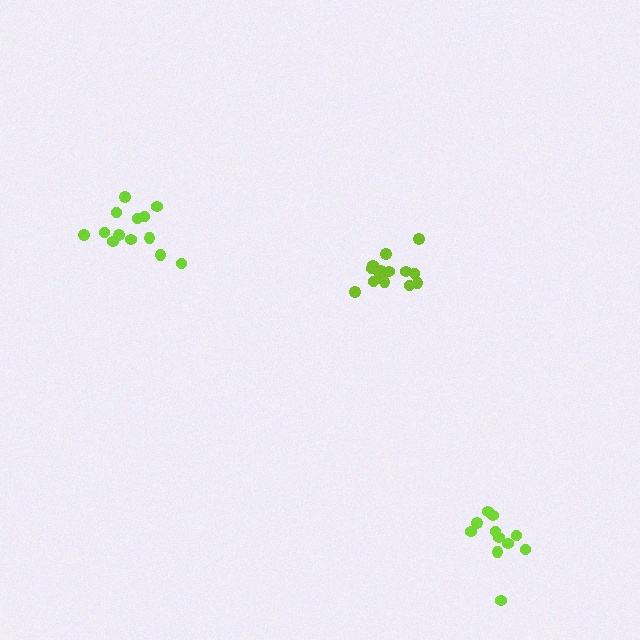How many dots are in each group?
Group 1: 14 dots, Group 2: 13 dots, Group 3: 11 dots (38 total).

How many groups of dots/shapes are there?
There are 3 groups.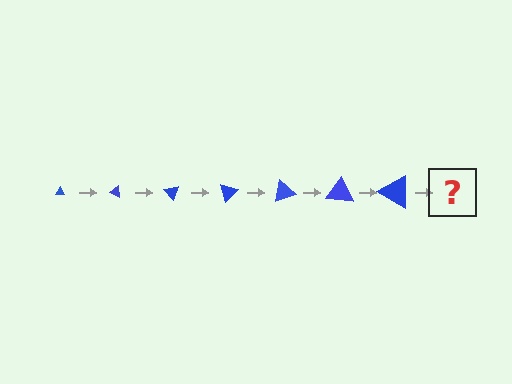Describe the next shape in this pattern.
It should be a triangle, larger than the previous one and rotated 175 degrees from the start.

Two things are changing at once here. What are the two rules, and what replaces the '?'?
The two rules are that the triangle grows larger each step and it rotates 25 degrees each step. The '?' should be a triangle, larger than the previous one and rotated 175 degrees from the start.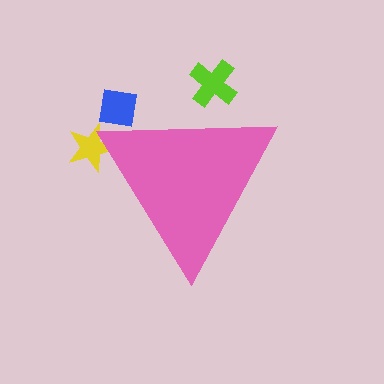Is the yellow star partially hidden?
Yes, the yellow star is partially hidden behind the pink triangle.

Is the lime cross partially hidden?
Yes, the lime cross is partially hidden behind the pink triangle.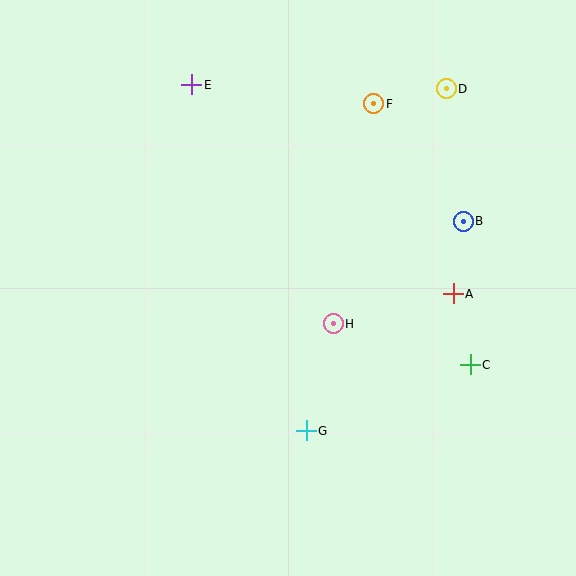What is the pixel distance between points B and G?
The distance between B and G is 262 pixels.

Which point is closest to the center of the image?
Point H at (333, 324) is closest to the center.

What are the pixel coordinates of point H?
Point H is at (333, 324).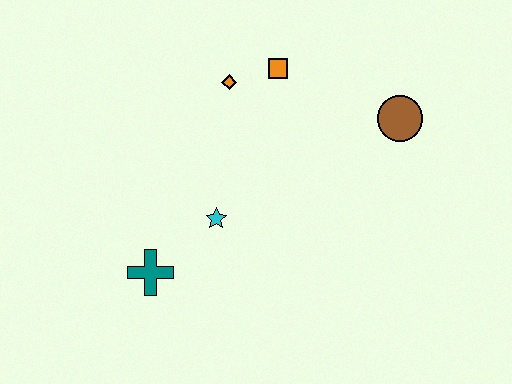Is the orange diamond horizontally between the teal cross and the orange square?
Yes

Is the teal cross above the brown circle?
No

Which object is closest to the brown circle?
The orange square is closest to the brown circle.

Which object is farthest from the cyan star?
The brown circle is farthest from the cyan star.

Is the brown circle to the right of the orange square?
Yes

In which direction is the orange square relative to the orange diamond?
The orange square is to the right of the orange diamond.